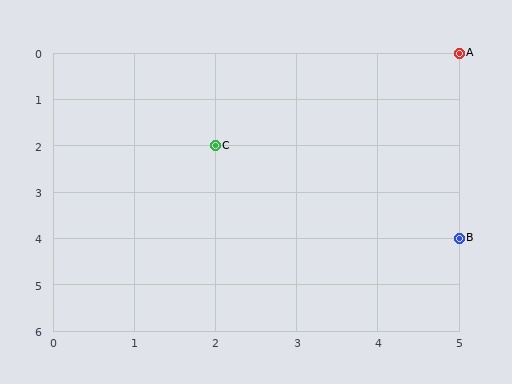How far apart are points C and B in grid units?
Points C and B are 3 columns and 2 rows apart (about 3.6 grid units diagonally).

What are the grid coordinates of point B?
Point B is at grid coordinates (5, 4).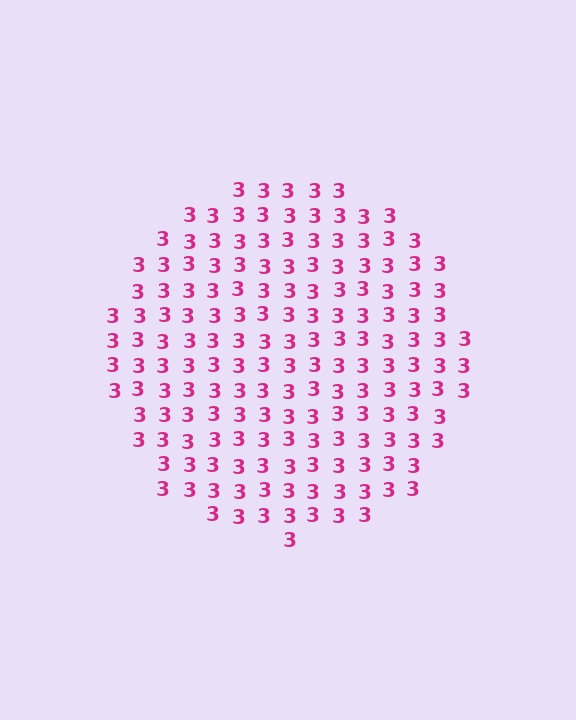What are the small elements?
The small elements are digit 3's.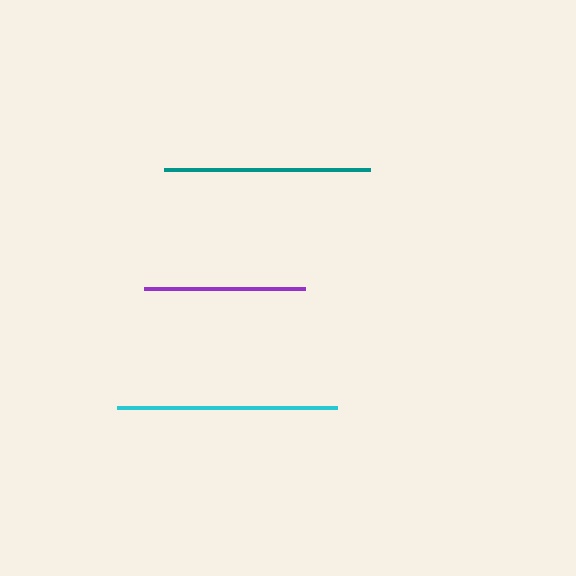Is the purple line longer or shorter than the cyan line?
The cyan line is longer than the purple line.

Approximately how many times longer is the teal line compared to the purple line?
The teal line is approximately 1.3 times the length of the purple line.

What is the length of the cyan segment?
The cyan segment is approximately 220 pixels long.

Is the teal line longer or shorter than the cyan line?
The cyan line is longer than the teal line.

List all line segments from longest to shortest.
From longest to shortest: cyan, teal, purple.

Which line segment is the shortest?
The purple line is the shortest at approximately 160 pixels.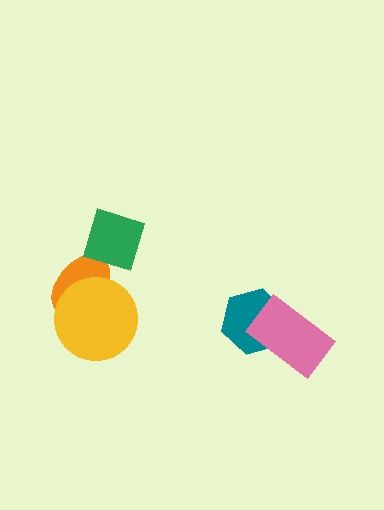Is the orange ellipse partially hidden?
Yes, it is partially covered by another shape.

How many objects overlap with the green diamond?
1 object overlaps with the green diamond.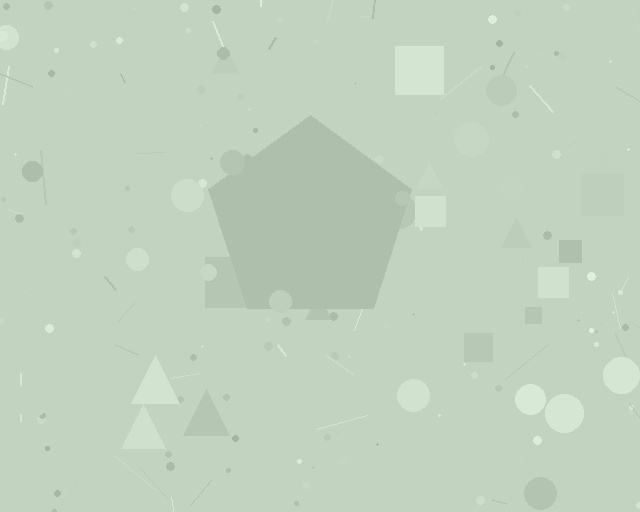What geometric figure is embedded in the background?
A pentagon is embedded in the background.